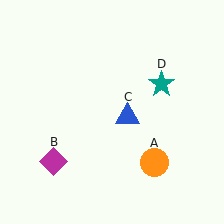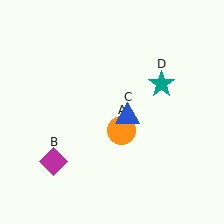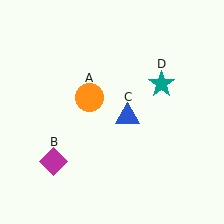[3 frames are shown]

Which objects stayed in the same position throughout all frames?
Magenta diamond (object B) and blue triangle (object C) and teal star (object D) remained stationary.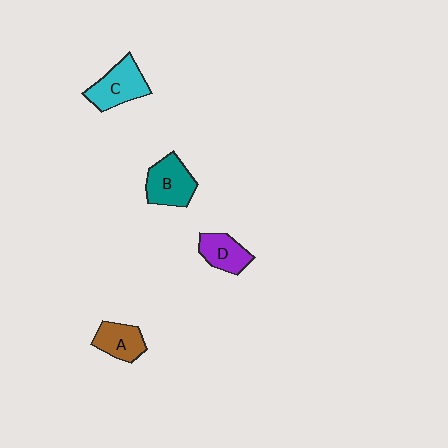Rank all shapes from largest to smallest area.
From largest to smallest: C (cyan), B (teal), D (purple), A (brown).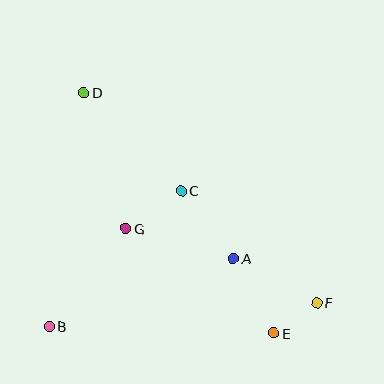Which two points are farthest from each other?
Points D and F are farthest from each other.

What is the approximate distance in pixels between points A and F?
The distance between A and F is approximately 94 pixels.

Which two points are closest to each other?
Points E and F are closest to each other.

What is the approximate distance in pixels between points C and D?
The distance between C and D is approximately 138 pixels.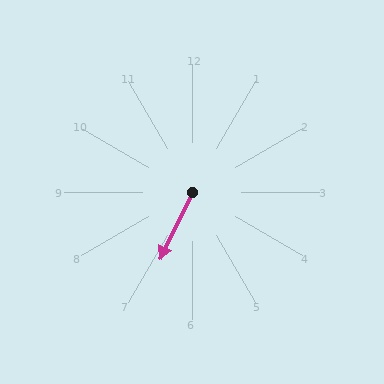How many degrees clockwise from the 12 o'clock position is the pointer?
Approximately 206 degrees.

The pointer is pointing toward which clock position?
Roughly 7 o'clock.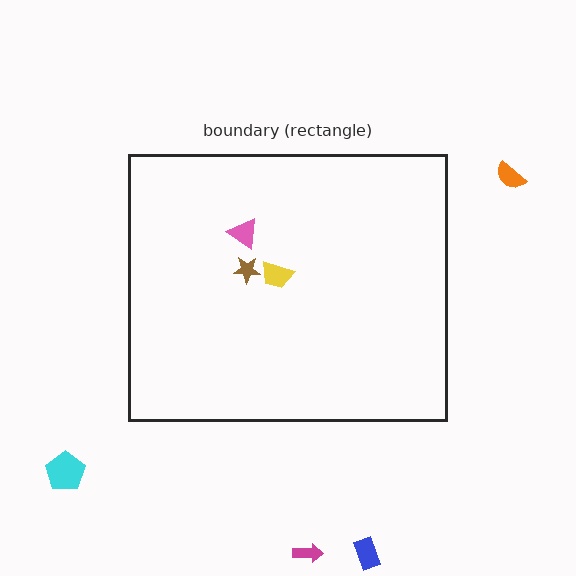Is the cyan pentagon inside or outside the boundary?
Outside.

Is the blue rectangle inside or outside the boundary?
Outside.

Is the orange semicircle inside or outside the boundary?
Outside.